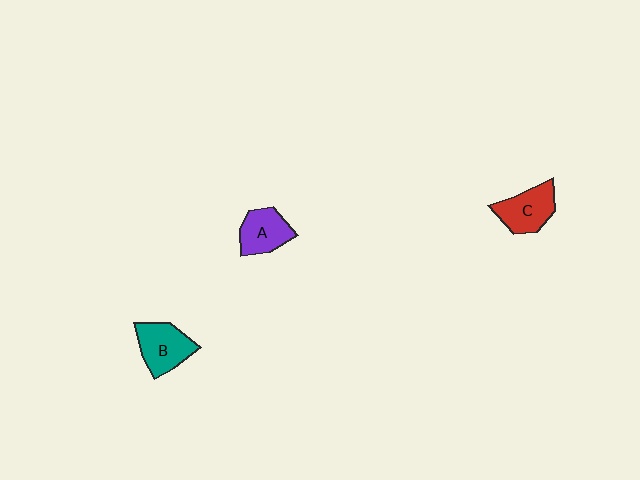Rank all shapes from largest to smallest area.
From largest to smallest: B (teal), C (red), A (purple).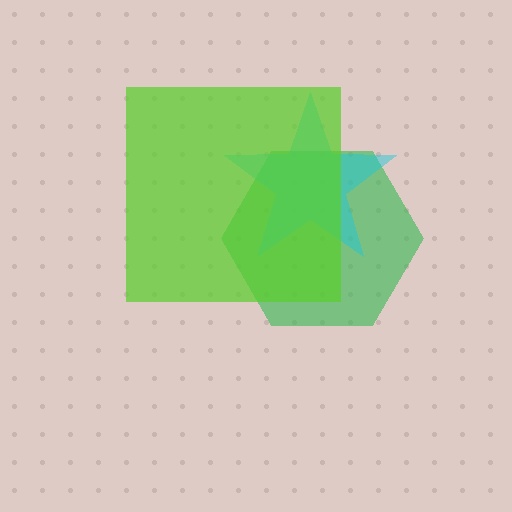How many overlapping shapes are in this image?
There are 3 overlapping shapes in the image.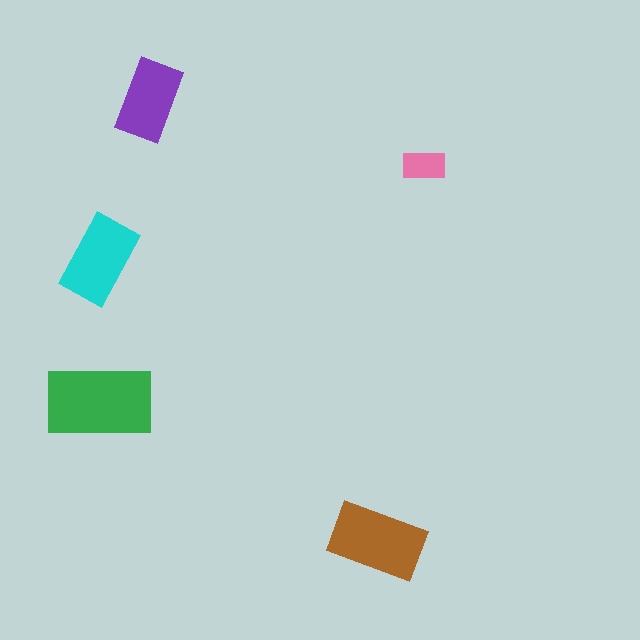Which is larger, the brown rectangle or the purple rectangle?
The brown one.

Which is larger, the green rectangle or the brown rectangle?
The green one.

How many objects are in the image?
There are 5 objects in the image.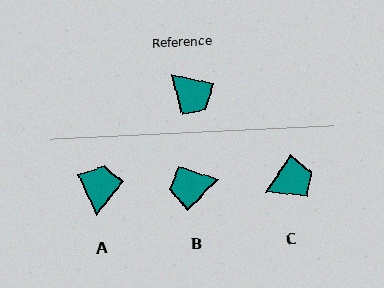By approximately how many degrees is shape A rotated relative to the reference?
Approximately 126 degrees counter-clockwise.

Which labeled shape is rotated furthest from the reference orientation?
A, about 126 degrees away.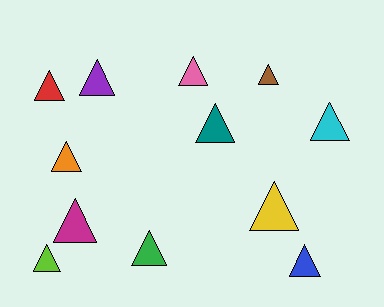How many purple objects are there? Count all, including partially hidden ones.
There is 1 purple object.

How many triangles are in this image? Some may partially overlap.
There are 12 triangles.